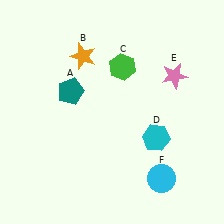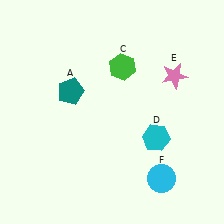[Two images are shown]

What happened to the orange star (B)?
The orange star (B) was removed in Image 2. It was in the top-left area of Image 1.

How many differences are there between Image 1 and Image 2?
There is 1 difference between the two images.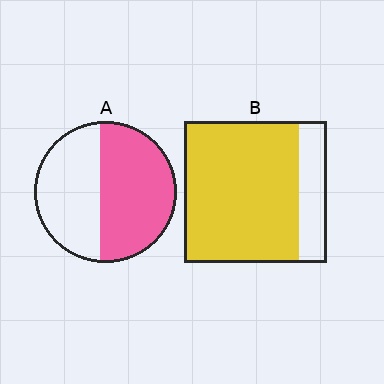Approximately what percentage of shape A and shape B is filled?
A is approximately 55% and B is approximately 80%.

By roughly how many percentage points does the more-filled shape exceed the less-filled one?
By roughly 25 percentage points (B over A).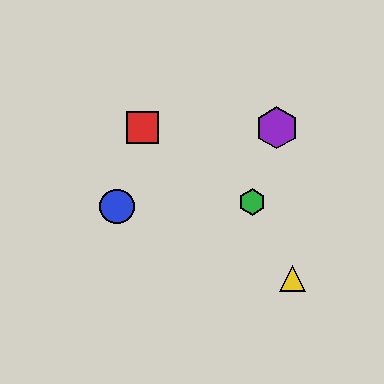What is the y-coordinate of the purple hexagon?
The purple hexagon is at y≈128.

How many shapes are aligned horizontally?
2 shapes (the red square, the purple hexagon) are aligned horizontally.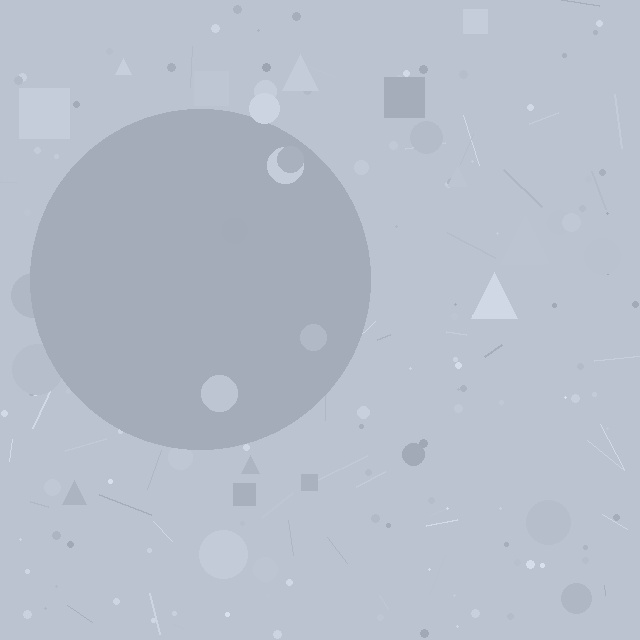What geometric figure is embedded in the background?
A circle is embedded in the background.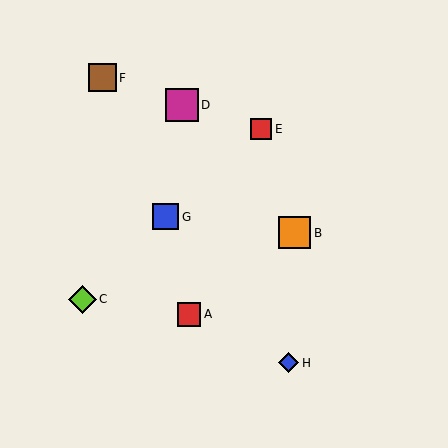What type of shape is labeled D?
Shape D is a magenta square.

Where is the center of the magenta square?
The center of the magenta square is at (182, 105).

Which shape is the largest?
The magenta square (labeled D) is the largest.